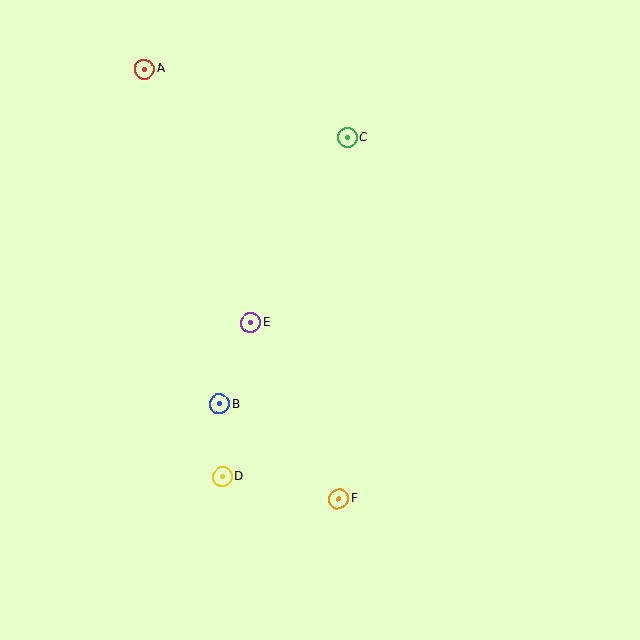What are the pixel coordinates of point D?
Point D is at (222, 476).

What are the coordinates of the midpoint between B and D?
The midpoint between B and D is at (221, 440).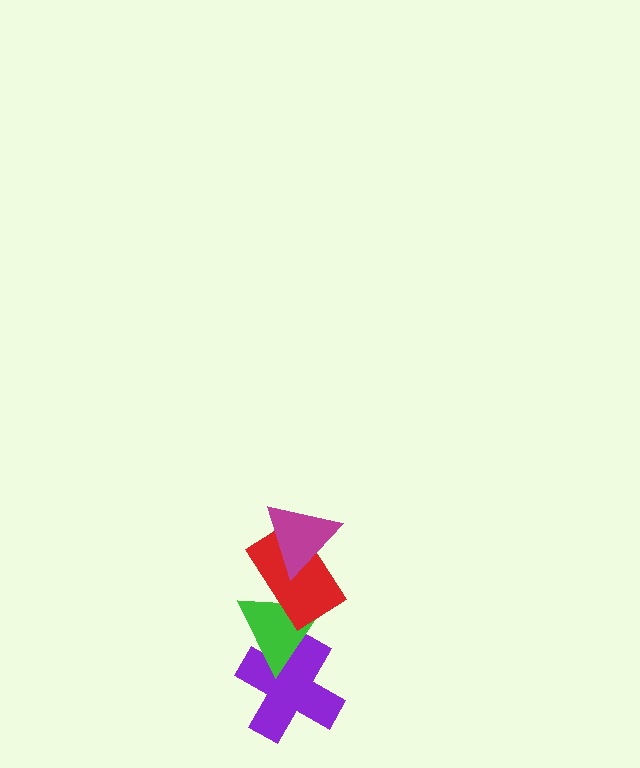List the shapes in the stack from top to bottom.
From top to bottom: the magenta triangle, the red rectangle, the green triangle, the purple cross.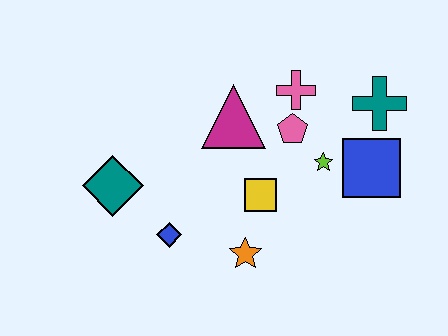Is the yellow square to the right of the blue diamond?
Yes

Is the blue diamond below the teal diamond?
Yes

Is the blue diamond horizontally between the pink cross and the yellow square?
No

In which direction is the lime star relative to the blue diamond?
The lime star is to the right of the blue diamond.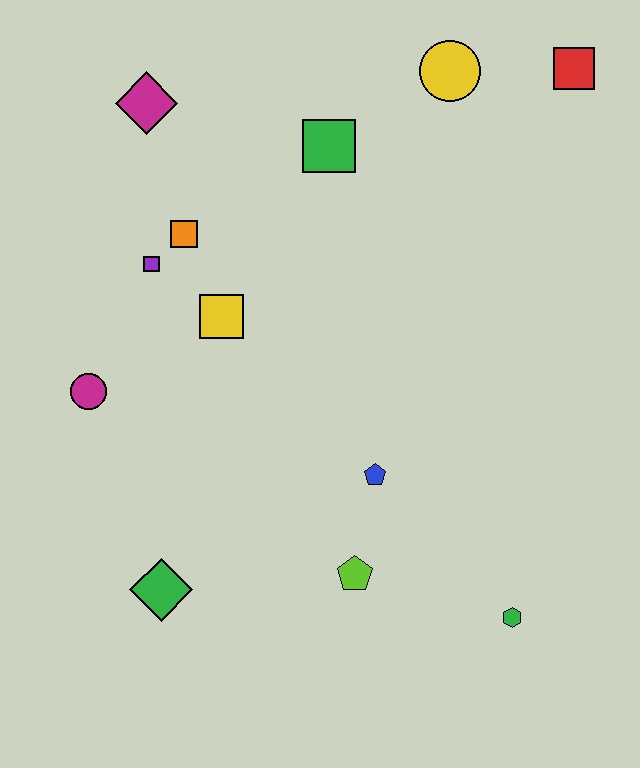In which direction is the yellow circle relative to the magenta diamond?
The yellow circle is to the right of the magenta diamond.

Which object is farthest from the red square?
The green diamond is farthest from the red square.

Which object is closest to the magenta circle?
The purple square is closest to the magenta circle.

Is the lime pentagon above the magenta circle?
No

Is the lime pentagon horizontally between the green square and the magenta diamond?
No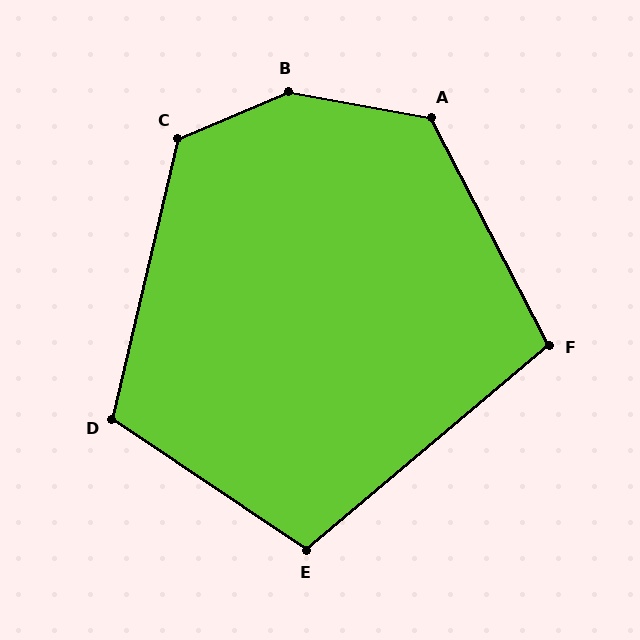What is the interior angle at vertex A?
Approximately 128 degrees (obtuse).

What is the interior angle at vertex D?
Approximately 111 degrees (obtuse).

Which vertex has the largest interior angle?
B, at approximately 147 degrees.